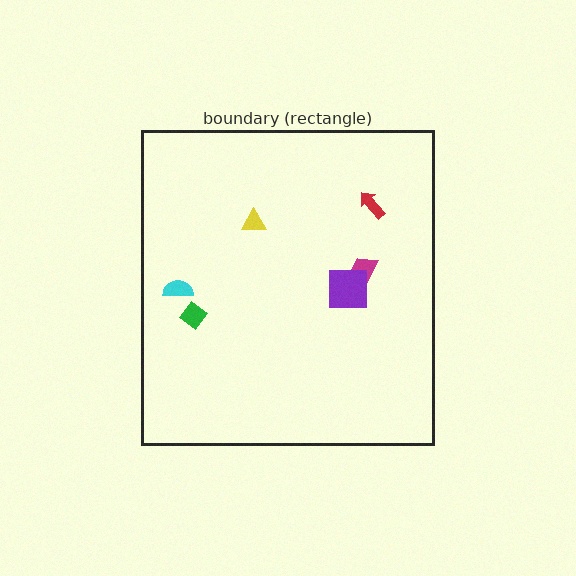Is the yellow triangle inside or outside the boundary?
Inside.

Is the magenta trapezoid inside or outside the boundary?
Inside.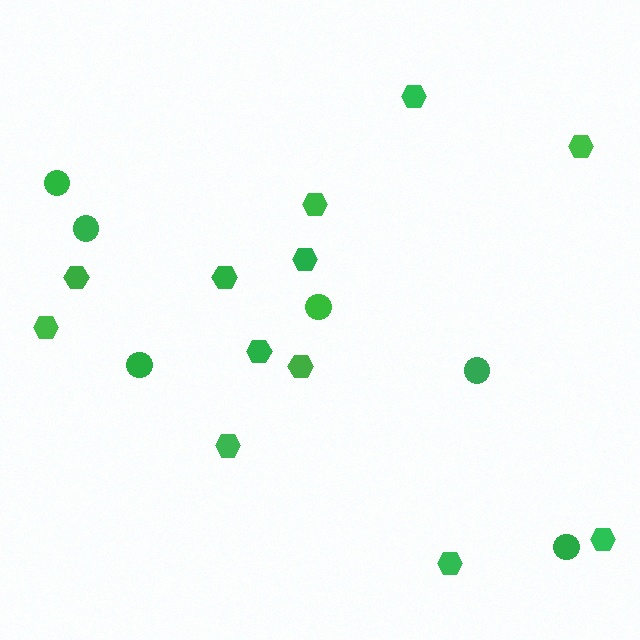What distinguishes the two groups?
There are 2 groups: one group of hexagons (12) and one group of circles (6).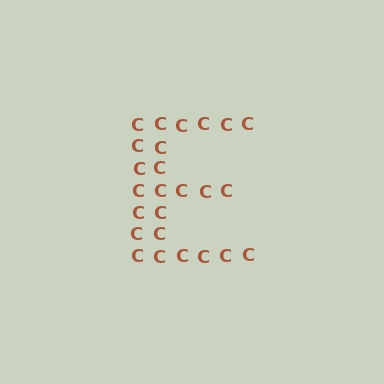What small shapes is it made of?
It is made of small letter C's.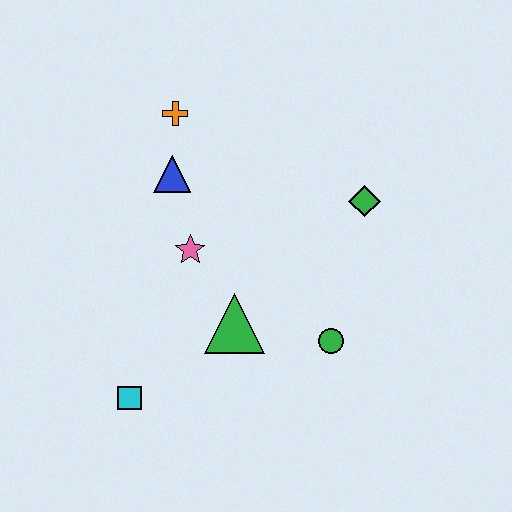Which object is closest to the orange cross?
The blue triangle is closest to the orange cross.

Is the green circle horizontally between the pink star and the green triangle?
No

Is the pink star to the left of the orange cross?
No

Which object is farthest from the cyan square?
The green diamond is farthest from the cyan square.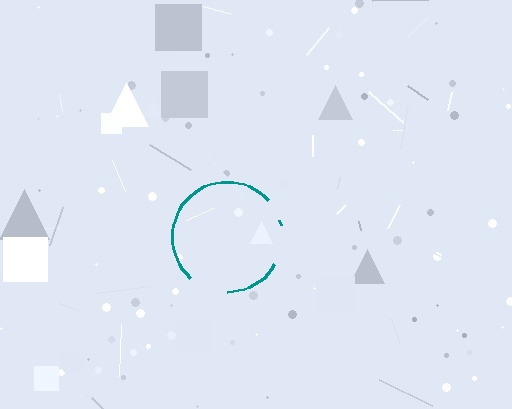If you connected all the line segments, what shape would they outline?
They would outline a circle.